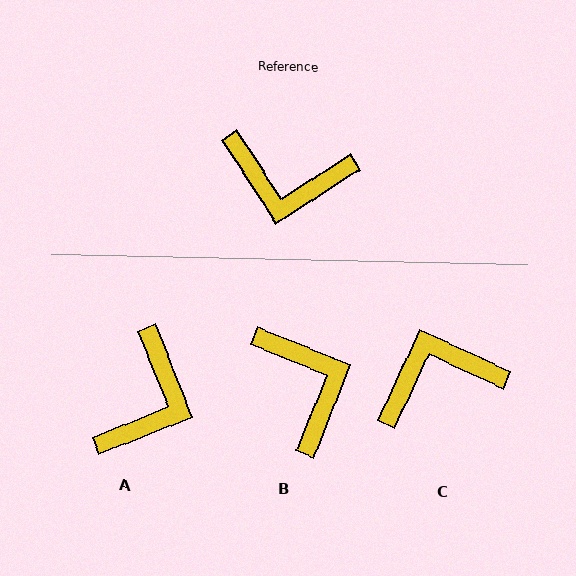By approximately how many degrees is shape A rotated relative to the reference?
Approximately 79 degrees counter-clockwise.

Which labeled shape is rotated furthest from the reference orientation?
C, about 147 degrees away.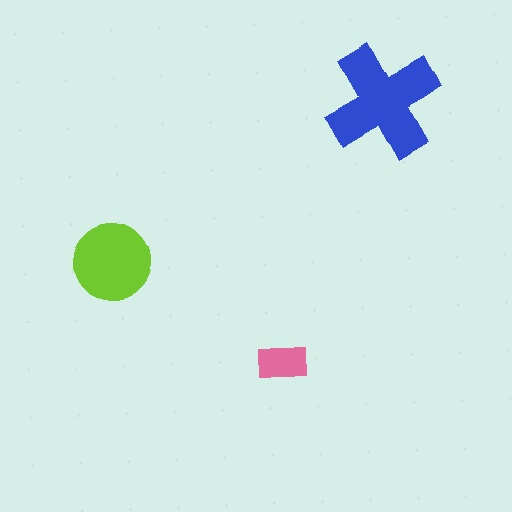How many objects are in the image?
There are 3 objects in the image.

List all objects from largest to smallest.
The blue cross, the lime circle, the pink rectangle.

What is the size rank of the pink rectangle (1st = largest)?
3rd.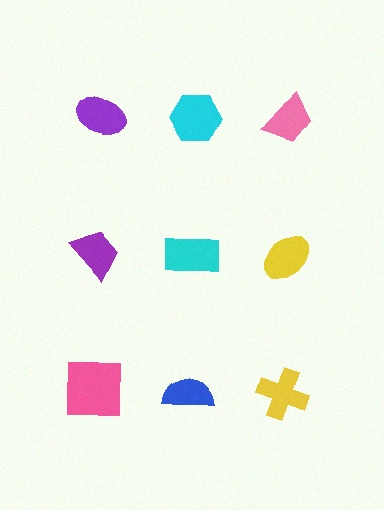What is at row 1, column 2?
A cyan hexagon.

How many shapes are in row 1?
3 shapes.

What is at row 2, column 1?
A purple trapezoid.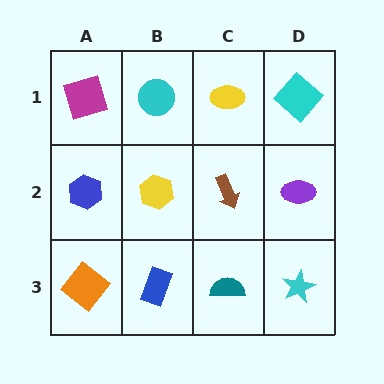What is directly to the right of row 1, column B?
A yellow ellipse.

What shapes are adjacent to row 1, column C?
A brown arrow (row 2, column C), a cyan circle (row 1, column B), a cyan diamond (row 1, column D).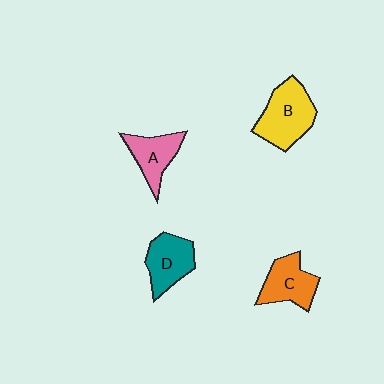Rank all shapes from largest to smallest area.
From largest to smallest: B (yellow), D (teal), C (orange), A (pink).